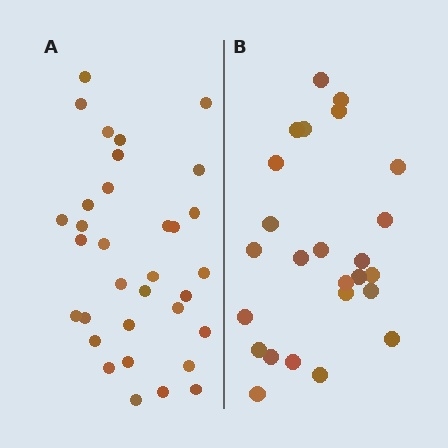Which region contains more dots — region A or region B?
Region A (the left region) has more dots.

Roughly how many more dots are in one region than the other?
Region A has roughly 8 or so more dots than region B.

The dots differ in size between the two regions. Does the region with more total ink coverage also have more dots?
No. Region B has more total ink coverage because its dots are larger, but region A actually contains more individual dots. Total area can be misleading — the number of items is what matters here.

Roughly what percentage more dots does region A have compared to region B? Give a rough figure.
About 30% more.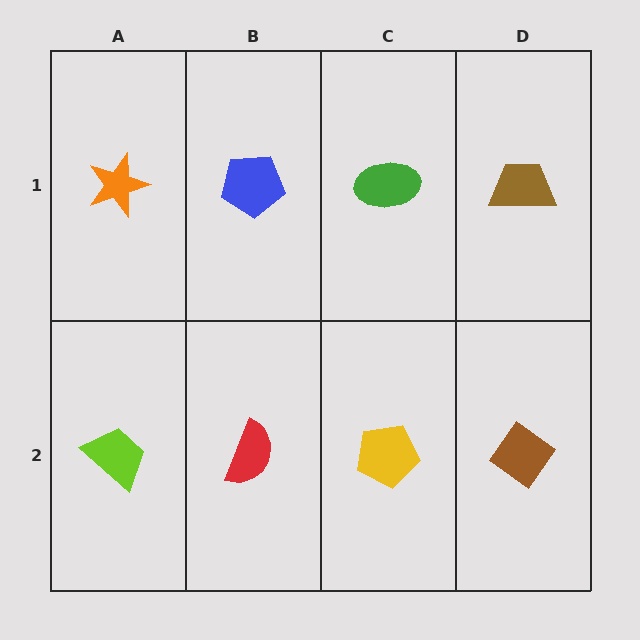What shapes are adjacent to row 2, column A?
An orange star (row 1, column A), a red semicircle (row 2, column B).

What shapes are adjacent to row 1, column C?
A yellow pentagon (row 2, column C), a blue pentagon (row 1, column B), a brown trapezoid (row 1, column D).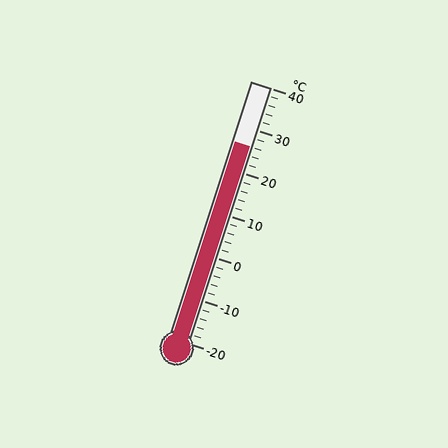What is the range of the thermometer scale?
The thermometer scale ranges from -20°C to 40°C.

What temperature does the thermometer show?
The thermometer shows approximately 26°C.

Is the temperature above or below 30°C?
The temperature is below 30°C.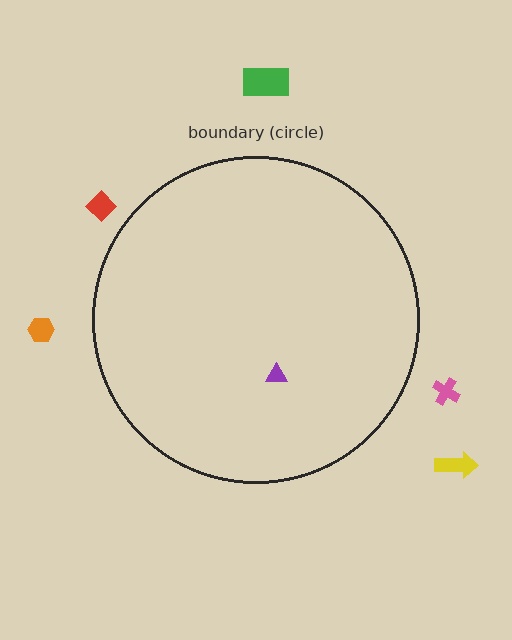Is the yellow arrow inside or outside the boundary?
Outside.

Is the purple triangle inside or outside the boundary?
Inside.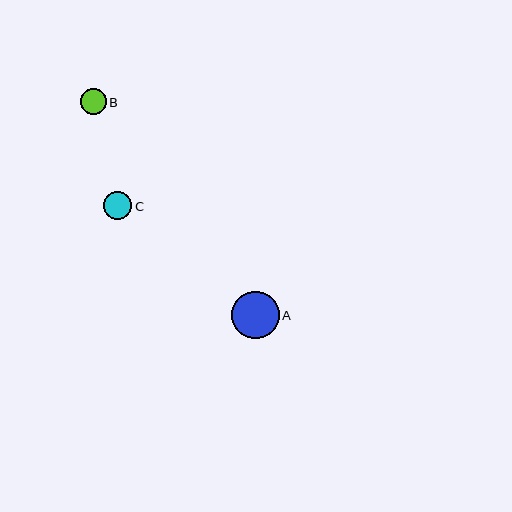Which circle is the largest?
Circle A is the largest with a size of approximately 48 pixels.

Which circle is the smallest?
Circle B is the smallest with a size of approximately 25 pixels.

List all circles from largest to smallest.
From largest to smallest: A, C, B.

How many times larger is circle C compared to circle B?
Circle C is approximately 1.1 times the size of circle B.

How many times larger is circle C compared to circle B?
Circle C is approximately 1.1 times the size of circle B.